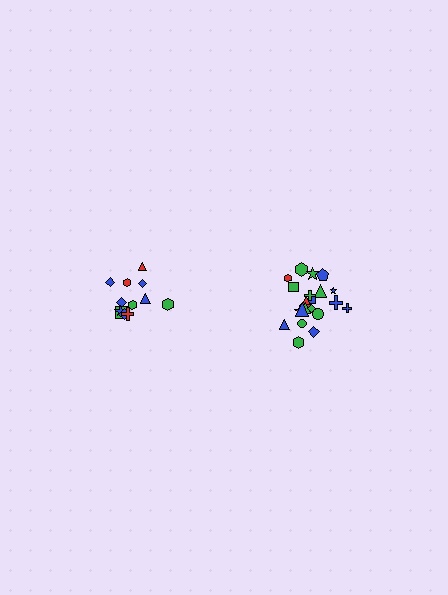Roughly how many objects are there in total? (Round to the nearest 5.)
Roughly 35 objects in total.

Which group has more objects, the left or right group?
The right group.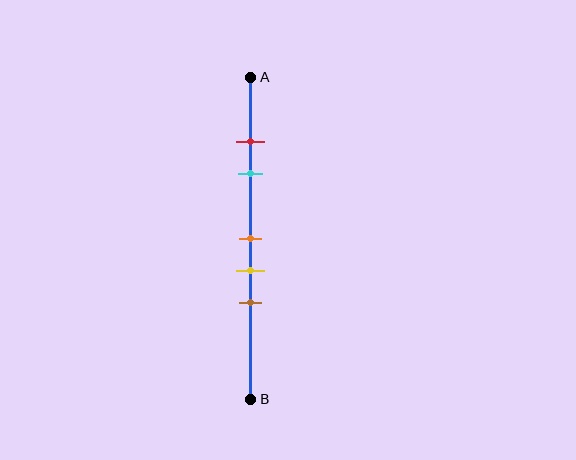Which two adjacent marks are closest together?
The red and cyan marks are the closest adjacent pair.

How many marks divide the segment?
There are 5 marks dividing the segment.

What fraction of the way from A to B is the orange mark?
The orange mark is approximately 50% (0.5) of the way from A to B.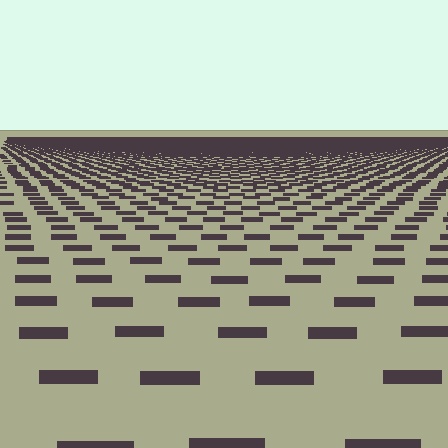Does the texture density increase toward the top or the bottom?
Density increases toward the top.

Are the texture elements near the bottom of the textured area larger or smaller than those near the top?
Larger. Near the bottom, elements are closer to the viewer and appear at a bigger on-screen size.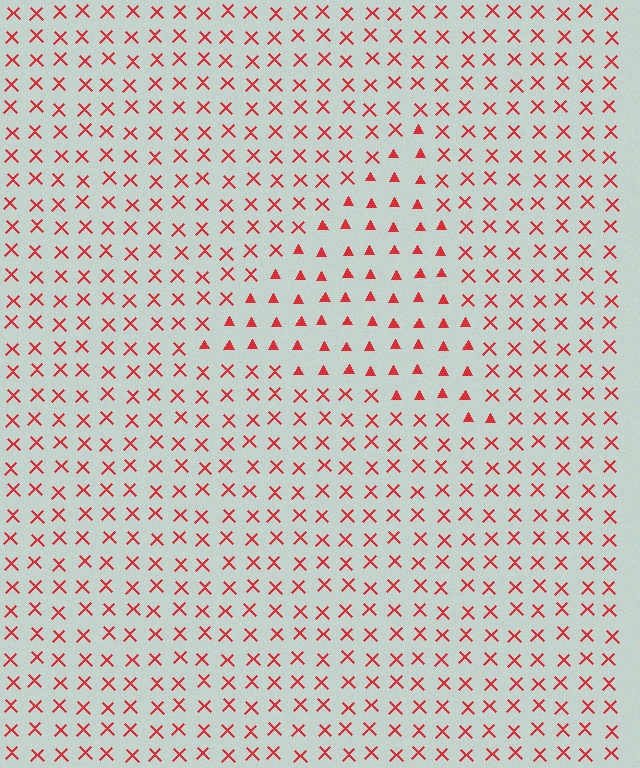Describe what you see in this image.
The image is filled with small red elements arranged in a uniform grid. A triangle-shaped region contains triangles, while the surrounding area contains X marks. The boundary is defined purely by the change in element shape.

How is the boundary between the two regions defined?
The boundary is defined by a change in element shape: triangles inside vs. X marks outside. All elements share the same color and spacing.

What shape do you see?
I see a triangle.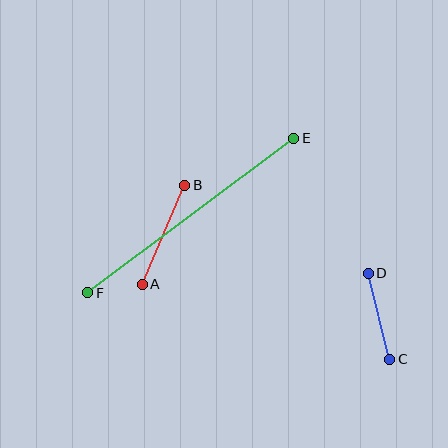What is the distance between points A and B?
The distance is approximately 108 pixels.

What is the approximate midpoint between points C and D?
The midpoint is at approximately (379, 316) pixels.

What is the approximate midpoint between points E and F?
The midpoint is at approximately (191, 216) pixels.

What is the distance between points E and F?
The distance is approximately 257 pixels.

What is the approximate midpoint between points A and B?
The midpoint is at approximately (163, 235) pixels.